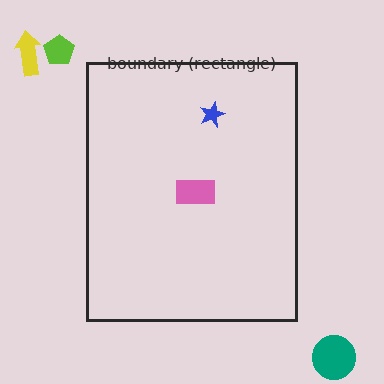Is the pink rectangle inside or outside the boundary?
Inside.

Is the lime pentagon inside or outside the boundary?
Outside.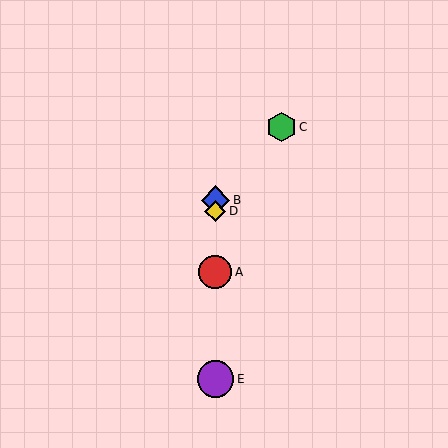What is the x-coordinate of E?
Object E is at x≈215.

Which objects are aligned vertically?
Objects A, B, D, E are aligned vertically.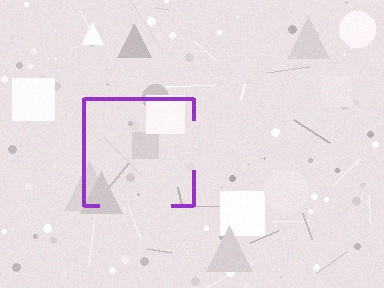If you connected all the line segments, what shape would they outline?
They would outline a square.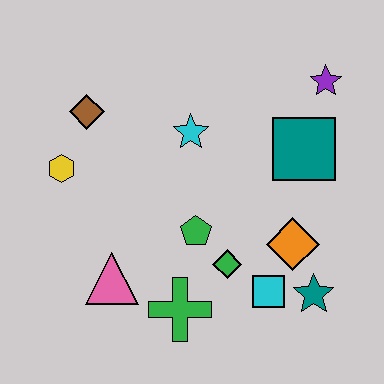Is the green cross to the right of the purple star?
No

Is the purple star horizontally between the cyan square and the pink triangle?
No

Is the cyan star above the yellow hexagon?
Yes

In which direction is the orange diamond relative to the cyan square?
The orange diamond is above the cyan square.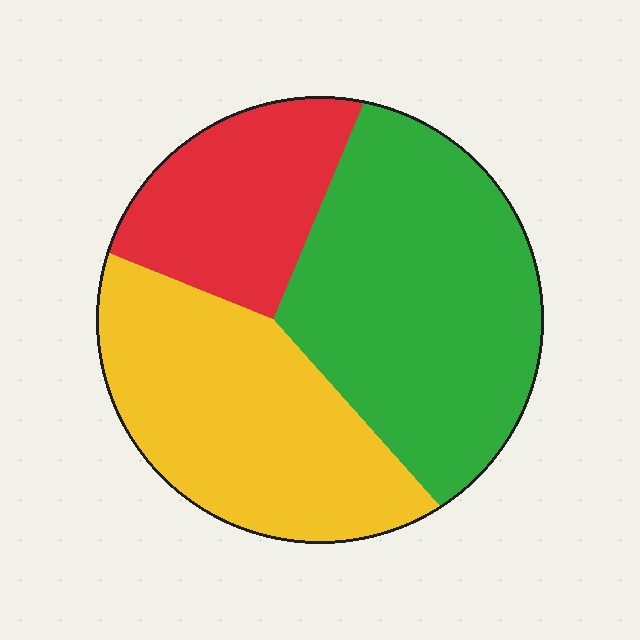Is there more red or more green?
Green.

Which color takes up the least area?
Red, at roughly 20%.